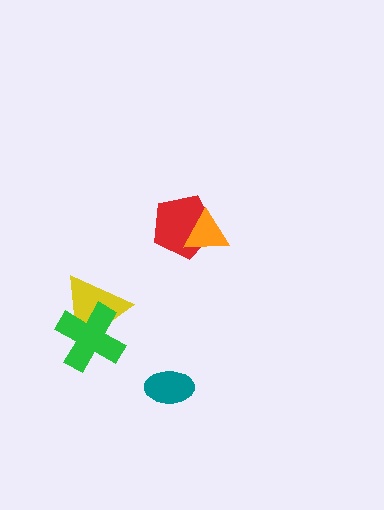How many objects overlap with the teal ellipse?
0 objects overlap with the teal ellipse.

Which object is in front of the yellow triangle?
The green cross is in front of the yellow triangle.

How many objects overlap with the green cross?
1 object overlaps with the green cross.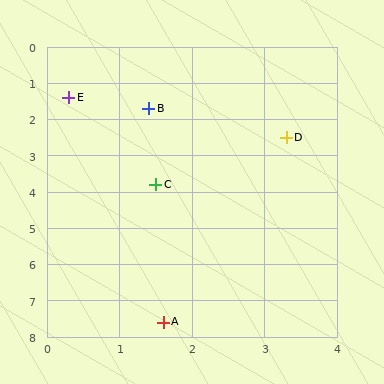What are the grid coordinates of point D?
Point D is at approximately (3.3, 2.5).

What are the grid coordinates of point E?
Point E is at approximately (0.3, 1.4).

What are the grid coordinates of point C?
Point C is at approximately (1.5, 3.8).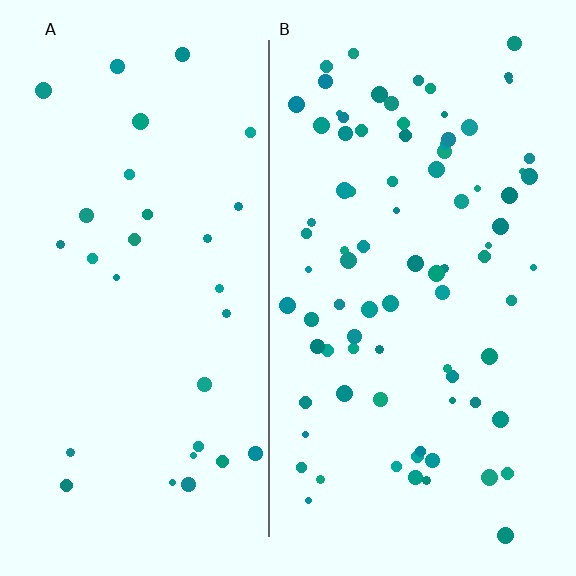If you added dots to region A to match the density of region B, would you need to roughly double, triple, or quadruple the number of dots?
Approximately triple.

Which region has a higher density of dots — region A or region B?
B (the right).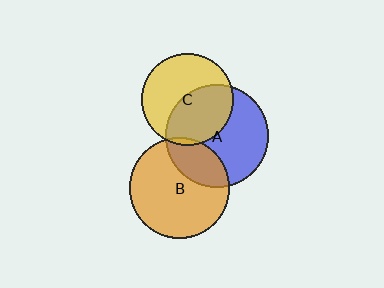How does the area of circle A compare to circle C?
Approximately 1.3 times.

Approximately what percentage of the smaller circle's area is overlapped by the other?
Approximately 25%.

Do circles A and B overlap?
Yes.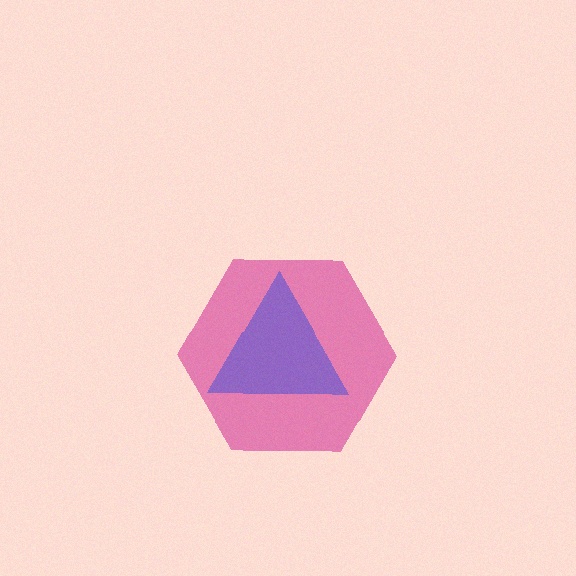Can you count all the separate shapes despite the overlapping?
Yes, there are 2 separate shapes.